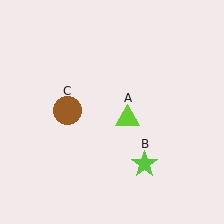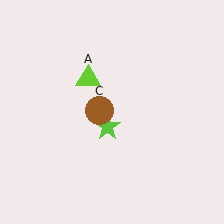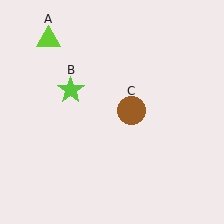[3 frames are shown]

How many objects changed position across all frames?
3 objects changed position: lime triangle (object A), lime star (object B), brown circle (object C).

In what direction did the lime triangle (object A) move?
The lime triangle (object A) moved up and to the left.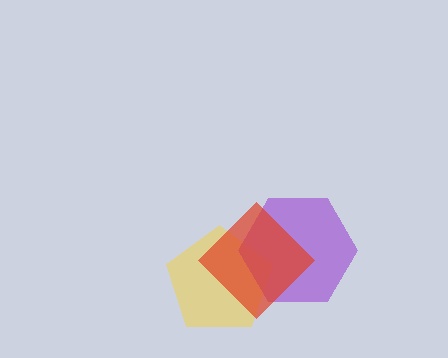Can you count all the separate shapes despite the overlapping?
Yes, there are 3 separate shapes.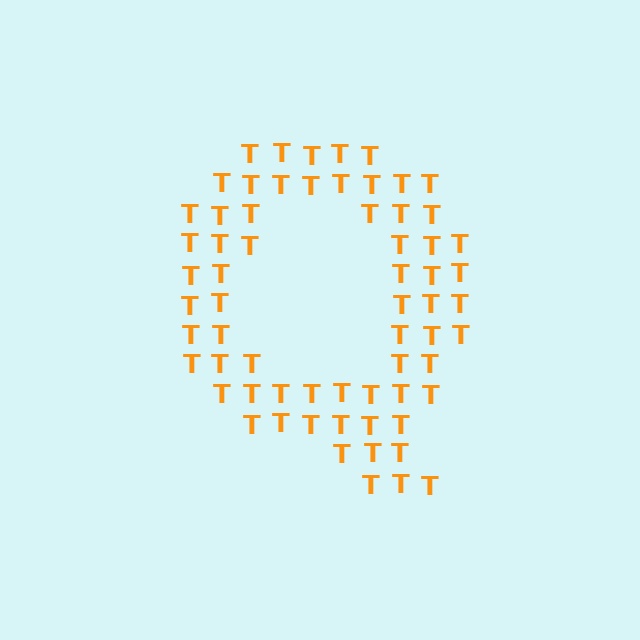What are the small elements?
The small elements are letter T's.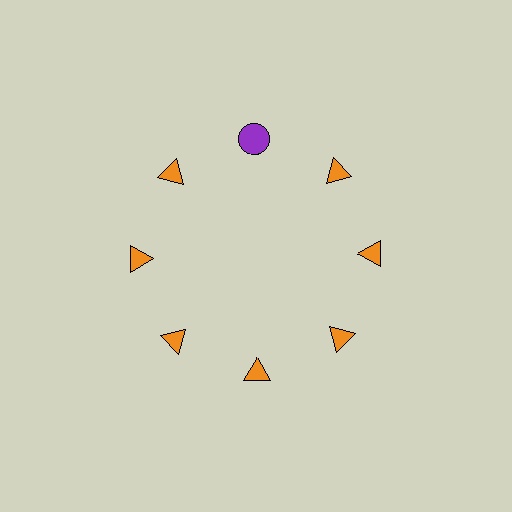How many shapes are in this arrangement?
There are 8 shapes arranged in a ring pattern.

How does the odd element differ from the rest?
It differs in both color (purple instead of orange) and shape (circle instead of triangle).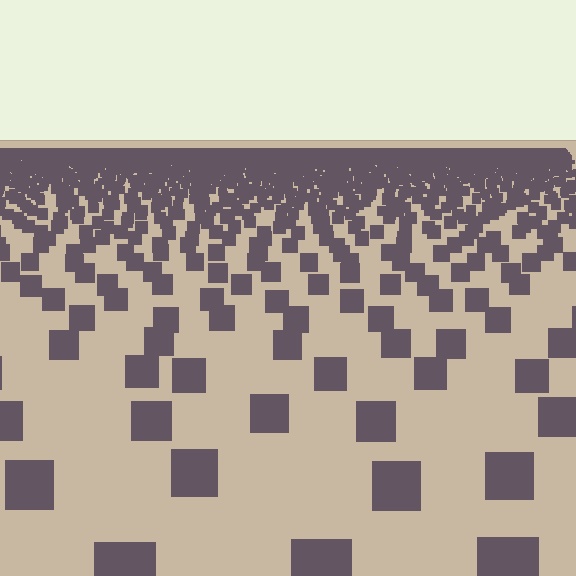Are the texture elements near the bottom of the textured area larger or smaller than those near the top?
Larger. Near the bottom, elements are closer to the viewer and appear at a bigger on-screen size.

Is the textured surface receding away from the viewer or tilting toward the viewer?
The surface is receding away from the viewer. Texture elements get smaller and denser toward the top.